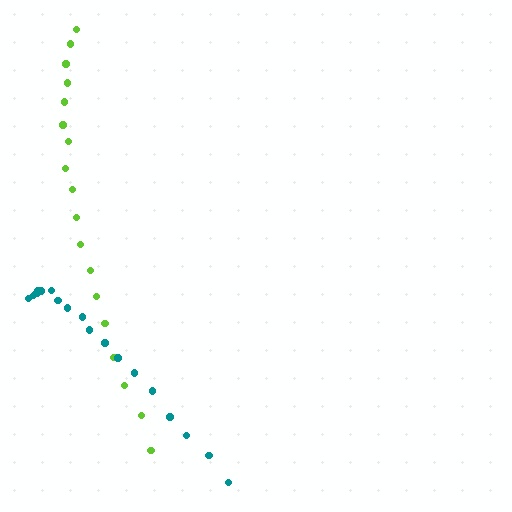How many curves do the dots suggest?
There are 2 distinct paths.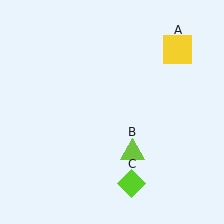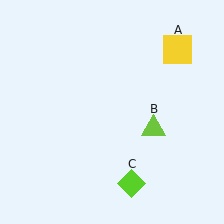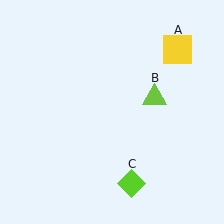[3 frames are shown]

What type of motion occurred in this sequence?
The lime triangle (object B) rotated counterclockwise around the center of the scene.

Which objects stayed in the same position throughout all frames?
Yellow square (object A) and lime diamond (object C) remained stationary.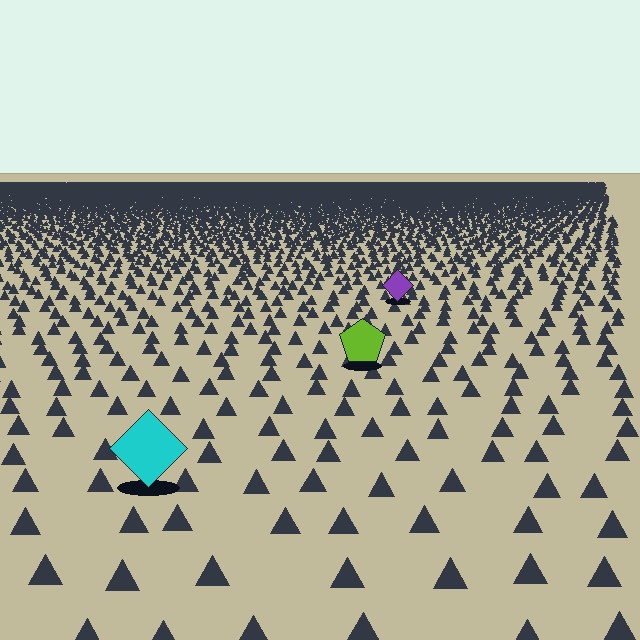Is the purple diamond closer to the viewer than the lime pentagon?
No. The lime pentagon is closer — you can tell from the texture gradient: the ground texture is coarser near it.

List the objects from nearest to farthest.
From nearest to farthest: the cyan diamond, the lime pentagon, the purple diamond.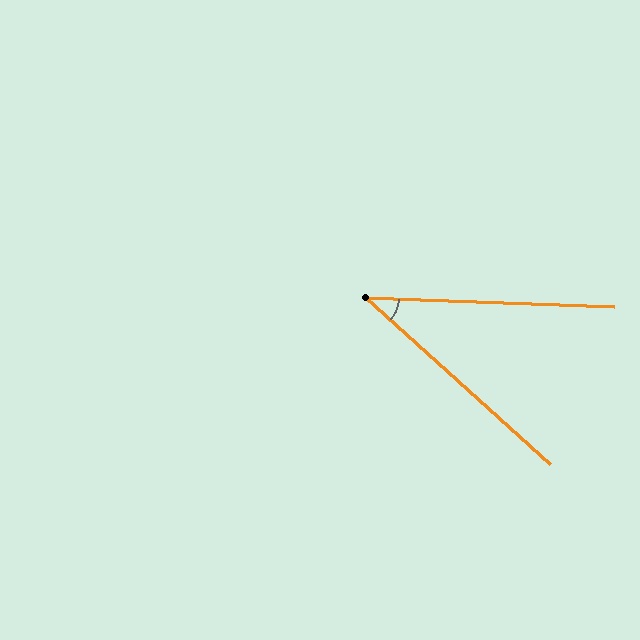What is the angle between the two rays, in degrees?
Approximately 40 degrees.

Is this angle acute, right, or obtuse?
It is acute.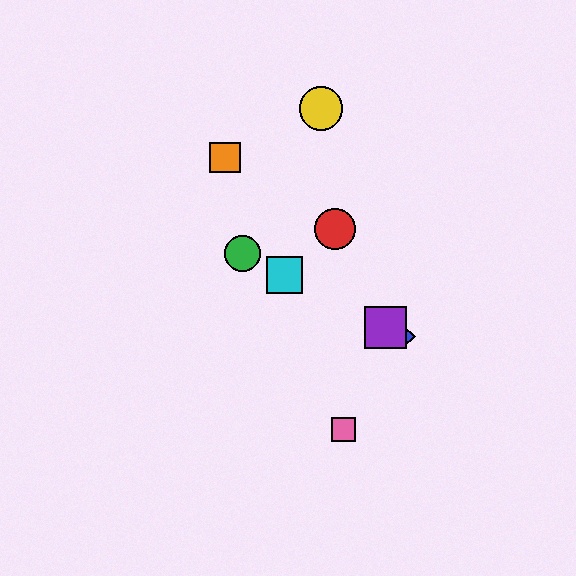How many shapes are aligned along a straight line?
4 shapes (the blue diamond, the green circle, the purple square, the cyan square) are aligned along a straight line.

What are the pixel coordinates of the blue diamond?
The blue diamond is at (404, 337).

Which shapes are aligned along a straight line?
The blue diamond, the green circle, the purple square, the cyan square are aligned along a straight line.